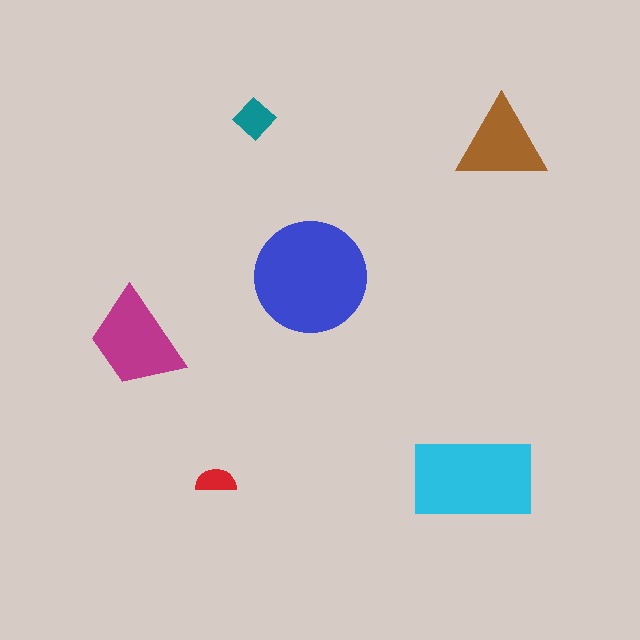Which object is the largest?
The blue circle.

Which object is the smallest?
The red semicircle.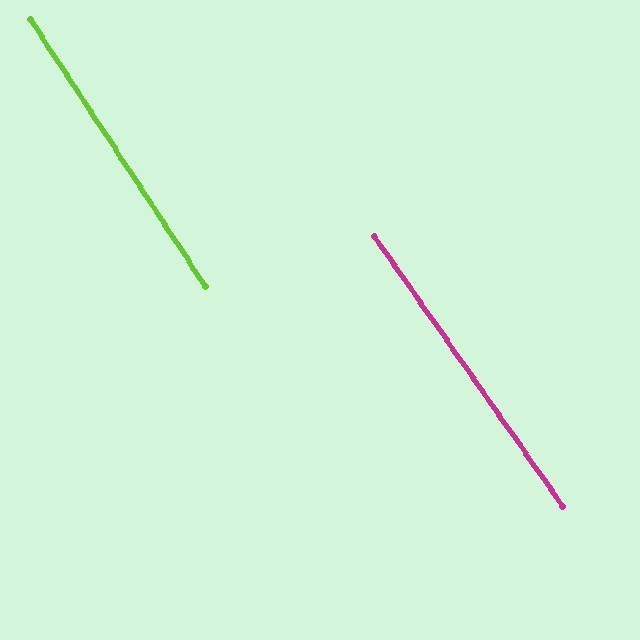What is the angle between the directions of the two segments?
Approximately 2 degrees.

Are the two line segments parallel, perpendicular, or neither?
Parallel — their directions differ by only 1.7°.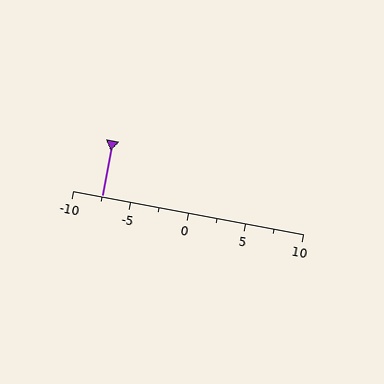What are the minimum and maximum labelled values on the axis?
The axis runs from -10 to 10.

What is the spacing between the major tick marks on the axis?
The major ticks are spaced 5 apart.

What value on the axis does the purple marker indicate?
The marker indicates approximately -7.5.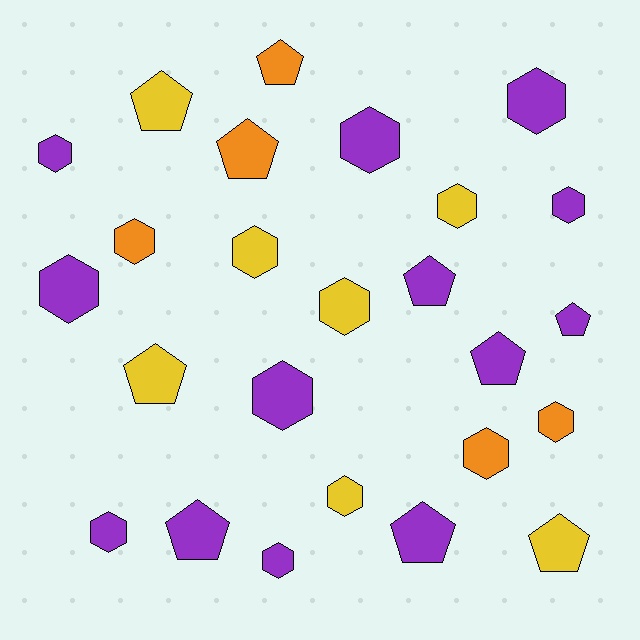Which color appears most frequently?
Purple, with 13 objects.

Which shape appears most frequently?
Hexagon, with 15 objects.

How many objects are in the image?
There are 25 objects.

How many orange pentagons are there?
There are 2 orange pentagons.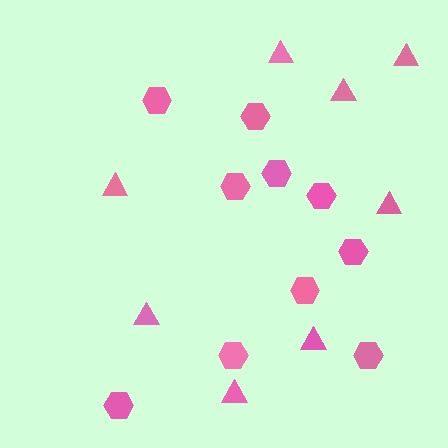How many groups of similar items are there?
There are 2 groups: one group of hexagons (10) and one group of triangles (8).